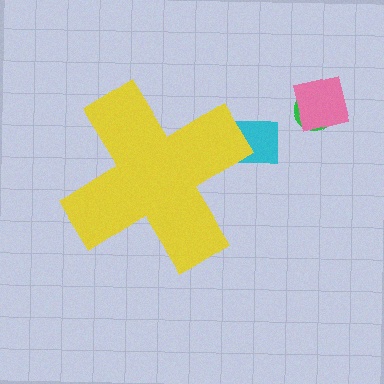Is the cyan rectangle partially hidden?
Yes, the cyan rectangle is partially hidden behind the yellow cross.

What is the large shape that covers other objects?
A yellow cross.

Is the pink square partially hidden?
No, the pink square is fully visible.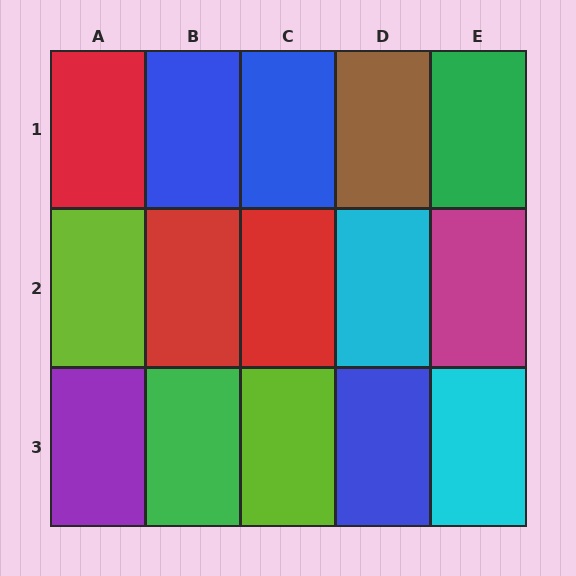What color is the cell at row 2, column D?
Cyan.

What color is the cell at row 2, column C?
Red.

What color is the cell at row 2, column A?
Lime.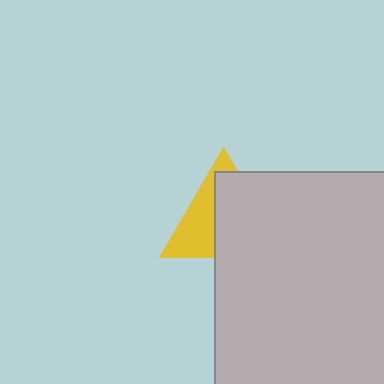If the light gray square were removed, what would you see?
You would see the complete yellow triangle.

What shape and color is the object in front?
The object in front is a light gray square.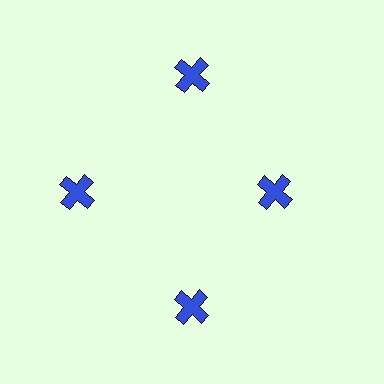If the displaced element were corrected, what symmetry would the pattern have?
It would have 4-fold rotational symmetry — the pattern would map onto itself every 90 degrees.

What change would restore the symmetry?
The symmetry would be restored by moving it outward, back onto the ring so that all 4 crosses sit at equal angles and equal distance from the center.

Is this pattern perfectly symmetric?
No. The 4 blue crosses are arranged in a ring, but one element near the 3 o'clock position is pulled inward toward the center, breaking the 4-fold rotational symmetry.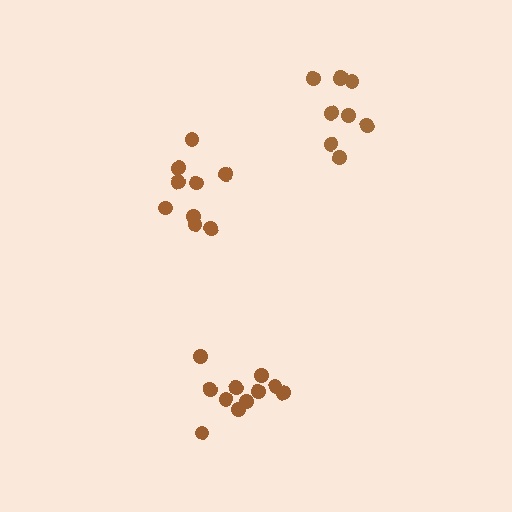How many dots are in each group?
Group 1: 9 dots, Group 2: 11 dots, Group 3: 9 dots (29 total).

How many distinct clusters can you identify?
There are 3 distinct clusters.